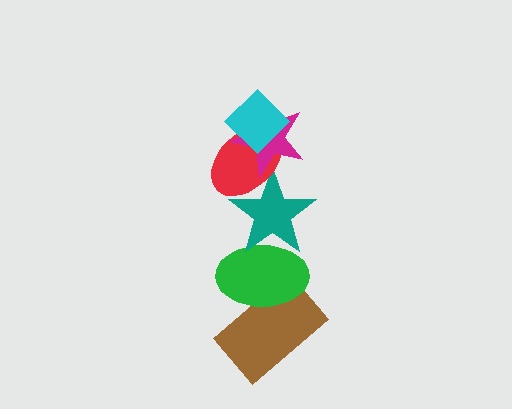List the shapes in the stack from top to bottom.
From top to bottom: the cyan diamond, the magenta star, the red ellipse, the teal star, the green ellipse, the brown rectangle.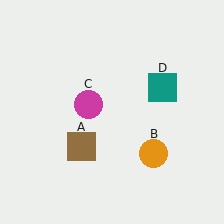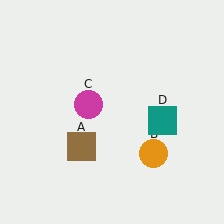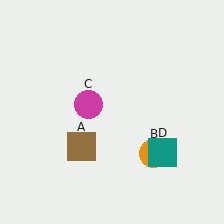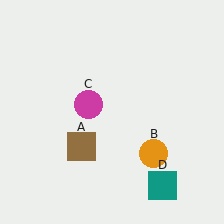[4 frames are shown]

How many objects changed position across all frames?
1 object changed position: teal square (object D).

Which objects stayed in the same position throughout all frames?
Brown square (object A) and orange circle (object B) and magenta circle (object C) remained stationary.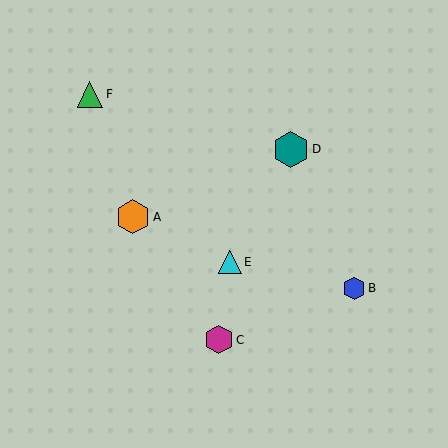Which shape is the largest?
The teal hexagon (labeled D) is the largest.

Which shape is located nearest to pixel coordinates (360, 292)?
The blue hexagon (labeled B) at (354, 288) is nearest to that location.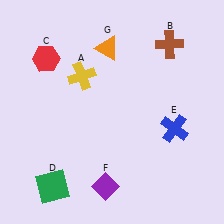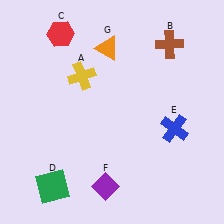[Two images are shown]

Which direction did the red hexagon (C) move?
The red hexagon (C) moved up.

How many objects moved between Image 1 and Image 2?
1 object moved between the two images.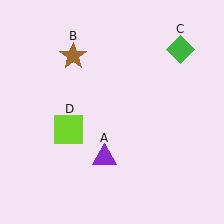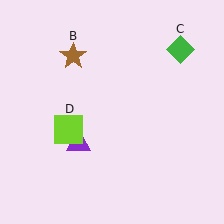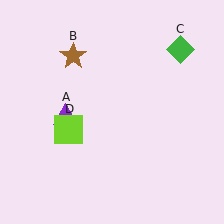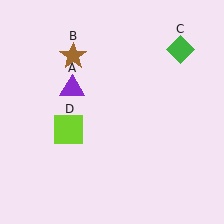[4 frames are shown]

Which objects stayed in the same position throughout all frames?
Brown star (object B) and green diamond (object C) and lime square (object D) remained stationary.